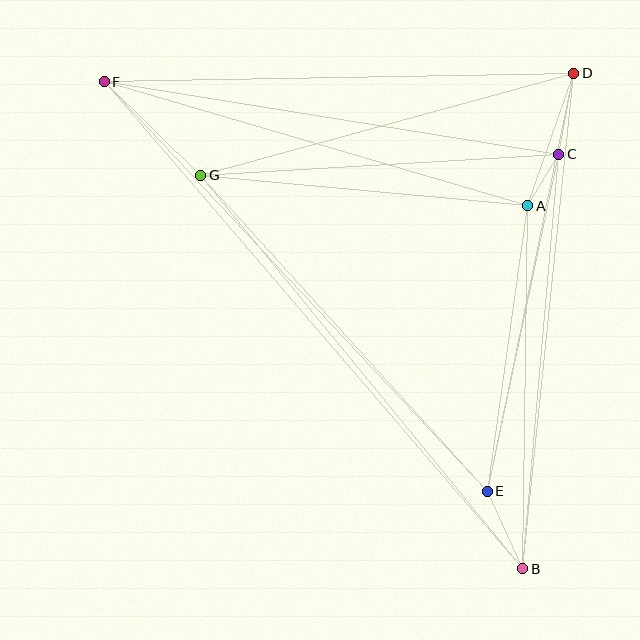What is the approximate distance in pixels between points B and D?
The distance between B and D is approximately 498 pixels.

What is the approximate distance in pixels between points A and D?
The distance between A and D is approximately 140 pixels.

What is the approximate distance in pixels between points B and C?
The distance between B and C is approximately 416 pixels.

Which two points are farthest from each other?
Points B and F are farthest from each other.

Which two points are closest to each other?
Points A and C are closest to each other.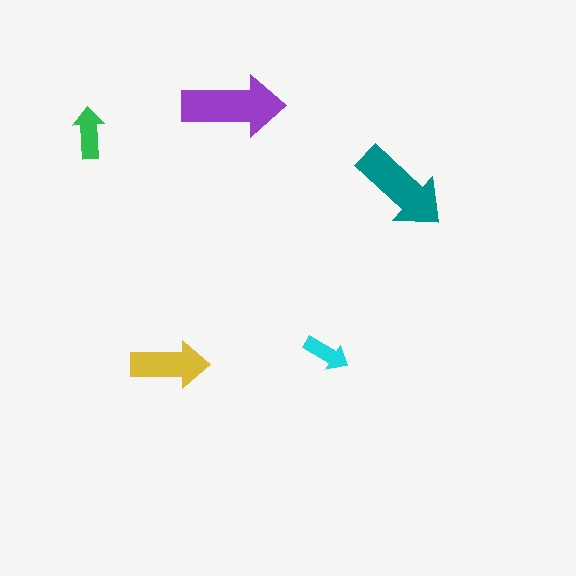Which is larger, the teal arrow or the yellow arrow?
The teal one.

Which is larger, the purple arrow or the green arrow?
The purple one.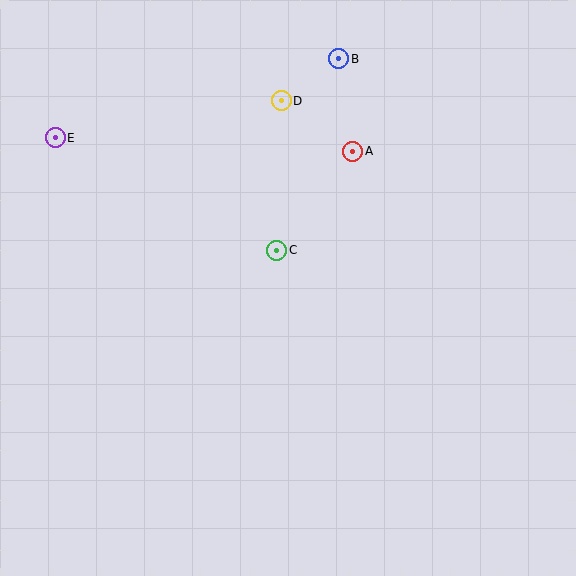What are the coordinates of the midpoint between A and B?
The midpoint between A and B is at (346, 105).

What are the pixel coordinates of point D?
Point D is at (281, 101).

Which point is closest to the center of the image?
Point C at (277, 250) is closest to the center.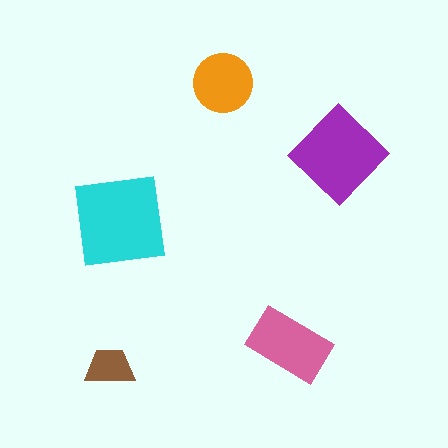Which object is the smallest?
The brown trapezoid.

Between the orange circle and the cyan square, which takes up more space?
The cyan square.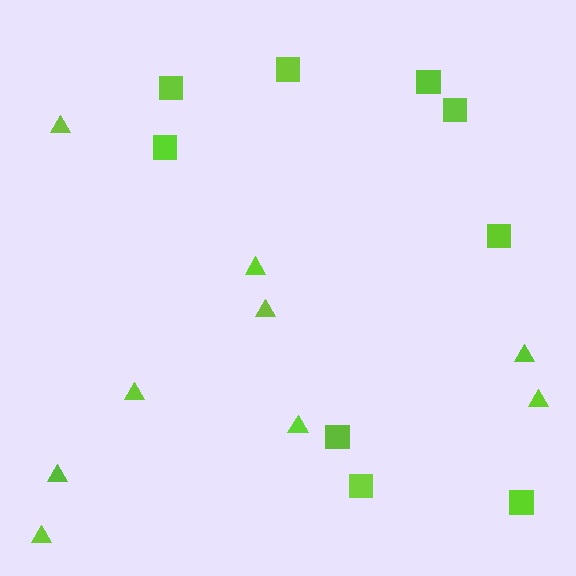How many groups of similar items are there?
There are 2 groups: one group of squares (9) and one group of triangles (9).